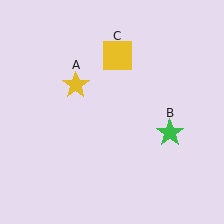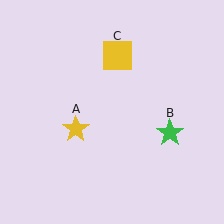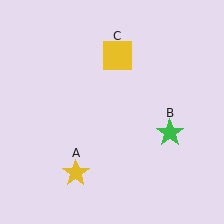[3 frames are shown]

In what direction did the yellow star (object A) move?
The yellow star (object A) moved down.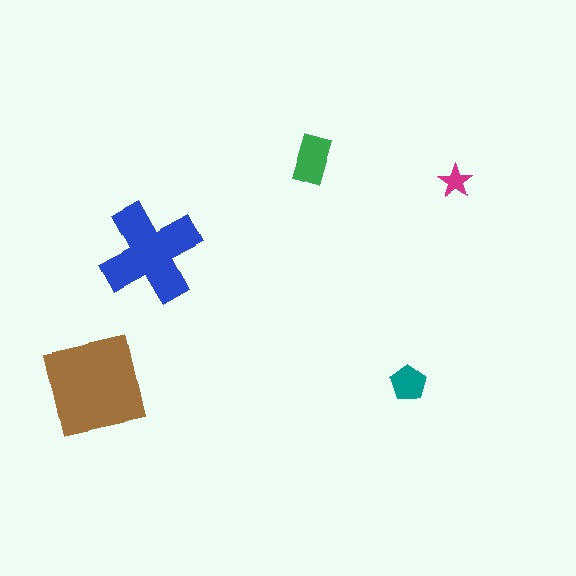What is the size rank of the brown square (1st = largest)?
1st.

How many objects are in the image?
There are 5 objects in the image.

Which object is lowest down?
The teal pentagon is bottommost.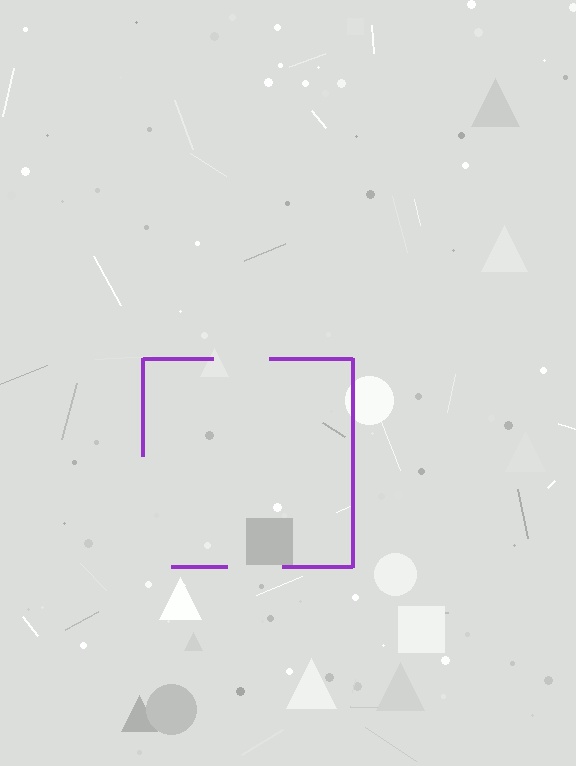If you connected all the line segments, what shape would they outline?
They would outline a square.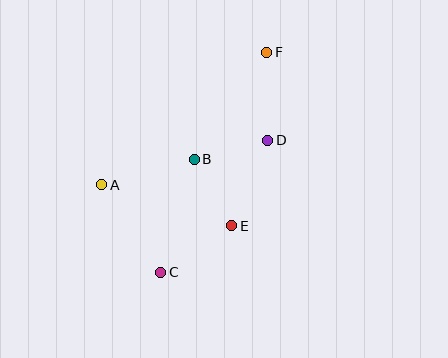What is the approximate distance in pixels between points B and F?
The distance between B and F is approximately 129 pixels.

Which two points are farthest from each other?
Points C and F are farthest from each other.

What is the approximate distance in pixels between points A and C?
The distance between A and C is approximately 105 pixels.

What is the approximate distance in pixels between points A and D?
The distance between A and D is approximately 172 pixels.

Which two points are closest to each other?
Points B and D are closest to each other.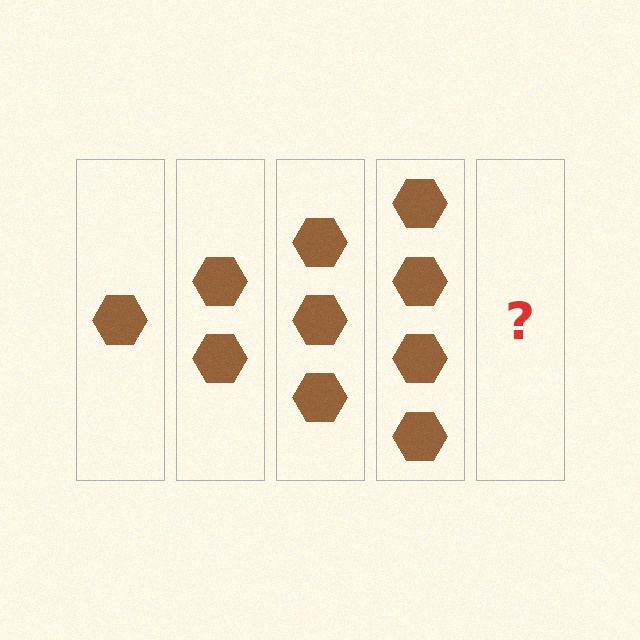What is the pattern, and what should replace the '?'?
The pattern is that each step adds one more hexagon. The '?' should be 5 hexagons.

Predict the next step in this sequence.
The next step is 5 hexagons.